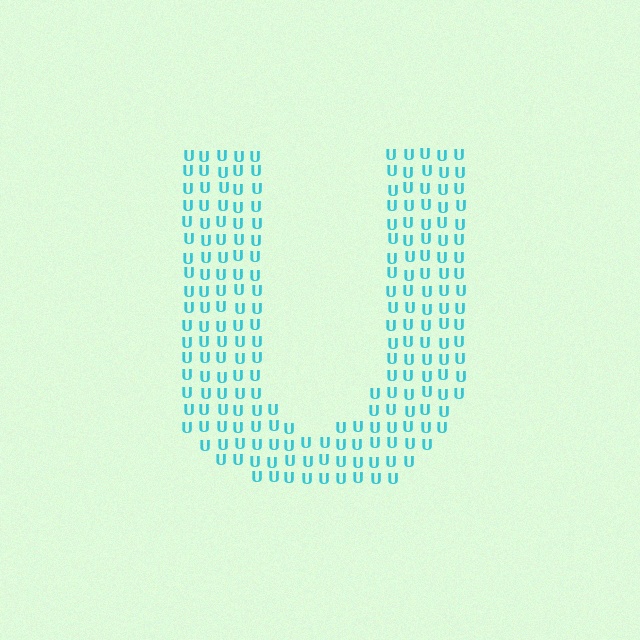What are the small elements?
The small elements are letter U's.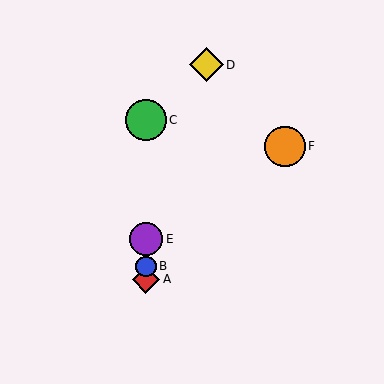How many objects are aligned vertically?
4 objects (A, B, C, E) are aligned vertically.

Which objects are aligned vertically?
Objects A, B, C, E are aligned vertically.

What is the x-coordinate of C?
Object C is at x≈146.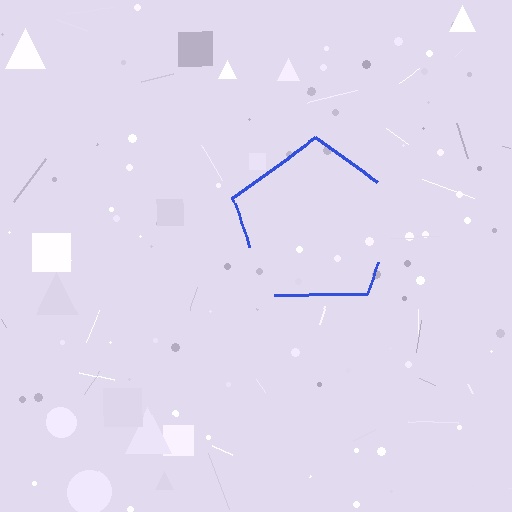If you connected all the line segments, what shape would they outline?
They would outline a pentagon.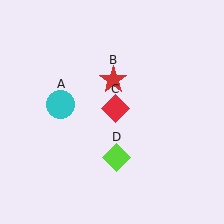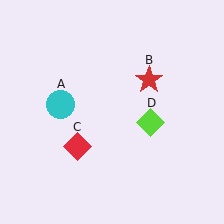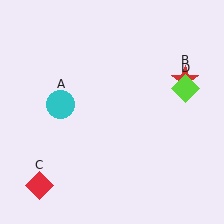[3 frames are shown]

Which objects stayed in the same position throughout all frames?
Cyan circle (object A) remained stationary.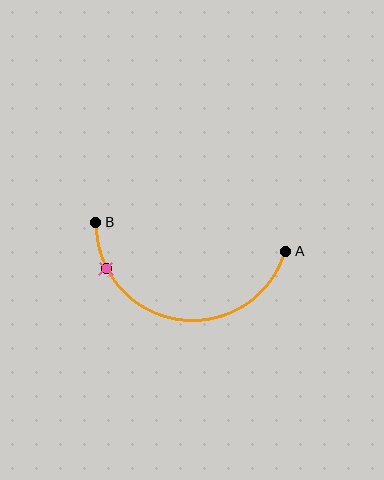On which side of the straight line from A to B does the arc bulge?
The arc bulges below the straight line connecting A and B.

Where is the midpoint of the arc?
The arc midpoint is the point on the curve farthest from the straight line joining A and B. It sits below that line.